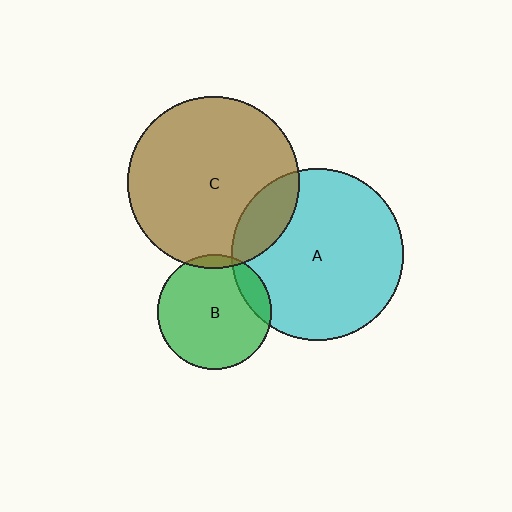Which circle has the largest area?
Circle C (brown).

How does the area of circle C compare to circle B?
Approximately 2.3 times.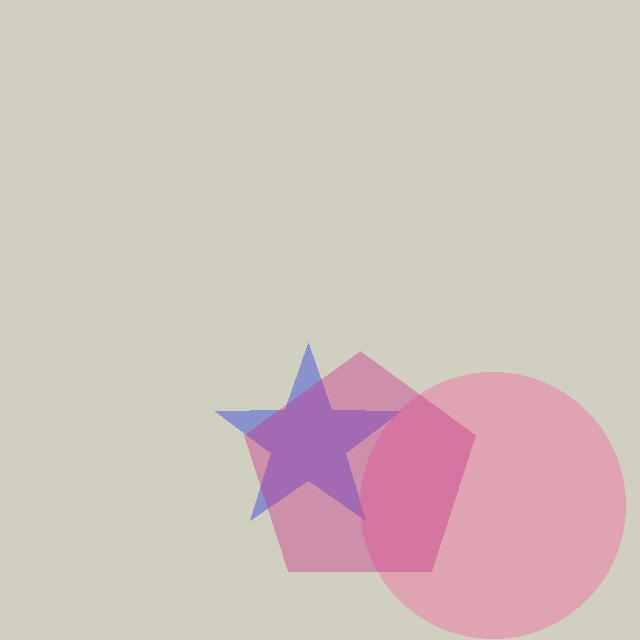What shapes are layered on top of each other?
The layered shapes are: a blue star, a pink circle, a magenta pentagon.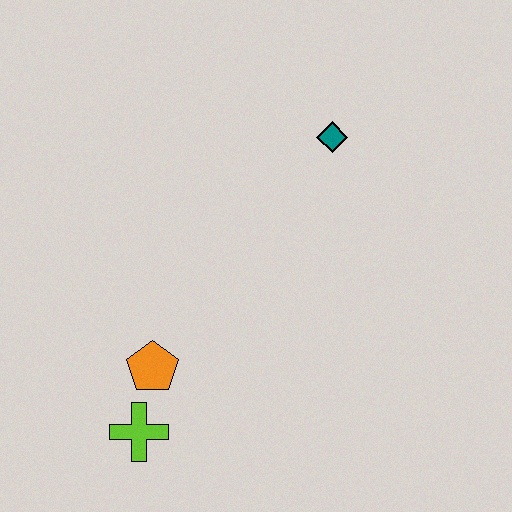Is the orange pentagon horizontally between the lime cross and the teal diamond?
Yes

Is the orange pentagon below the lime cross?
No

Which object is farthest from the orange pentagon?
The teal diamond is farthest from the orange pentagon.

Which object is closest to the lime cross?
The orange pentagon is closest to the lime cross.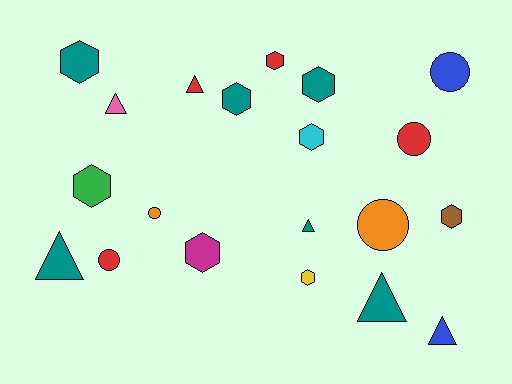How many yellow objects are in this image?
There is 1 yellow object.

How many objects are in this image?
There are 20 objects.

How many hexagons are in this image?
There are 9 hexagons.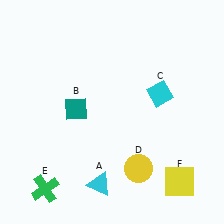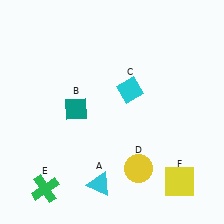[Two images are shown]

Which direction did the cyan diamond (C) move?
The cyan diamond (C) moved left.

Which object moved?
The cyan diamond (C) moved left.